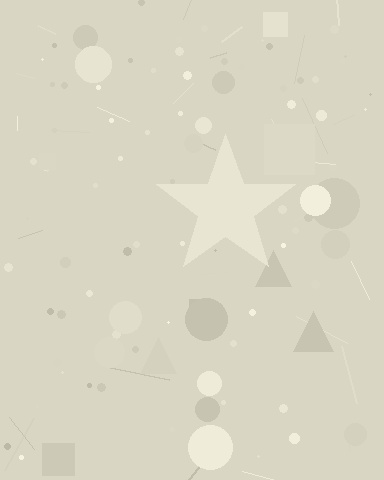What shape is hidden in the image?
A star is hidden in the image.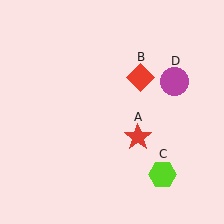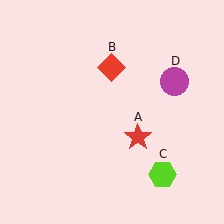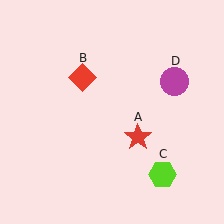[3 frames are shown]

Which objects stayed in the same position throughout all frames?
Red star (object A) and lime hexagon (object C) and magenta circle (object D) remained stationary.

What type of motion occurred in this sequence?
The red diamond (object B) rotated counterclockwise around the center of the scene.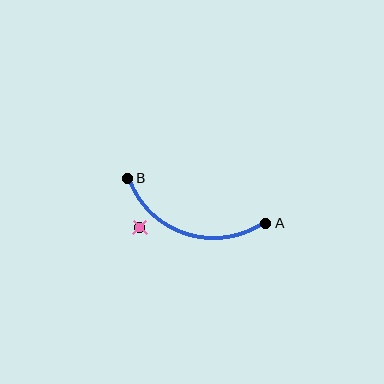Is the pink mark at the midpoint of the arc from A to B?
No — the pink mark does not lie on the arc at all. It sits slightly outside the curve.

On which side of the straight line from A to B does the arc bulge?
The arc bulges below the straight line connecting A and B.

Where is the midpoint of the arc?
The arc midpoint is the point on the curve farthest from the straight line joining A and B. It sits below that line.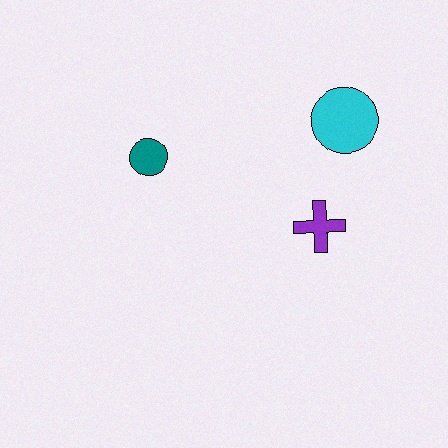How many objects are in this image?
There are 3 objects.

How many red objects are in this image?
There are no red objects.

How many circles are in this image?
There are 2 circles.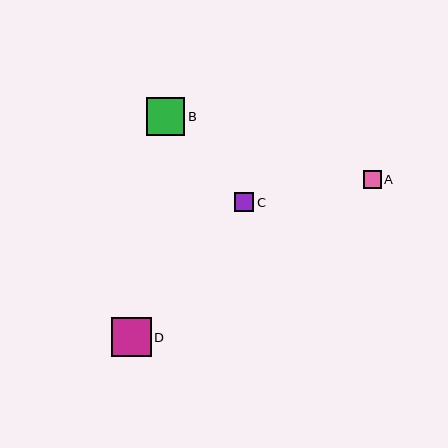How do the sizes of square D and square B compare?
Square D and square B are approximately the same size.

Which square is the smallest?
Square A is the smallest with a size of approximately 18 pixels.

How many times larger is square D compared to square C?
Square D is approximately 2.1 times the size of square C.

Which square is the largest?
Square D is the largest with a size of approximately 40 pixels.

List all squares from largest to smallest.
From largest to smallest: D, B, C, A.